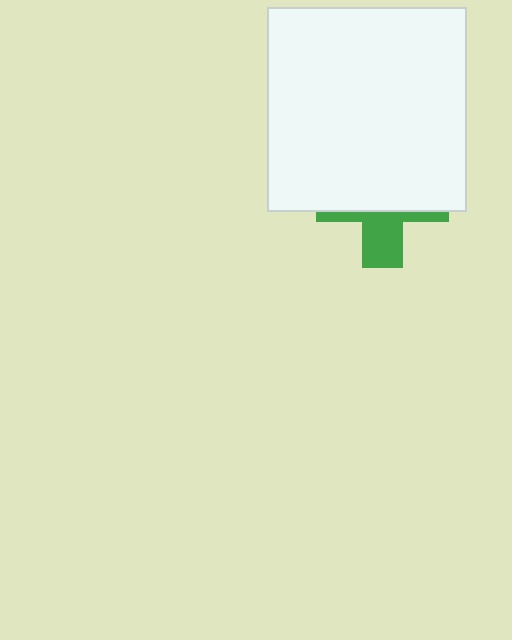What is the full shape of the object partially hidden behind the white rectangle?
The partially hidden object is a green cross.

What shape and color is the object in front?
The object in front is a white rectangle.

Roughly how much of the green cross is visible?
A small part of it is visible (roughly 35%).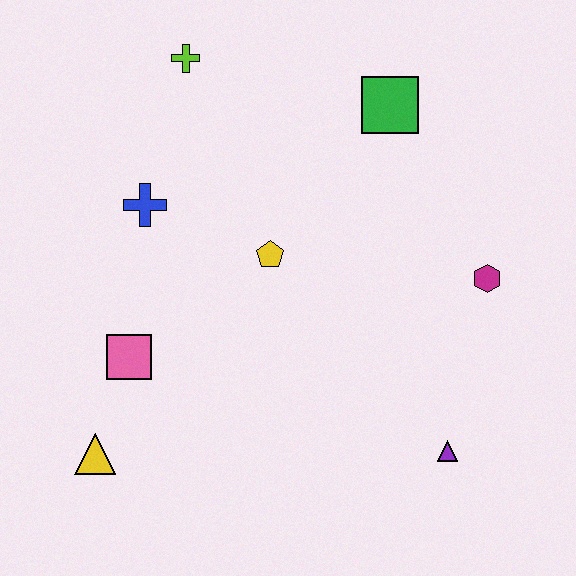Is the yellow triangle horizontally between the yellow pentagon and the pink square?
No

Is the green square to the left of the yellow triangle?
No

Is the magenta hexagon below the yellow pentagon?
Yes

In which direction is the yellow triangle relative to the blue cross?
The yellow triangle is below the blue cross.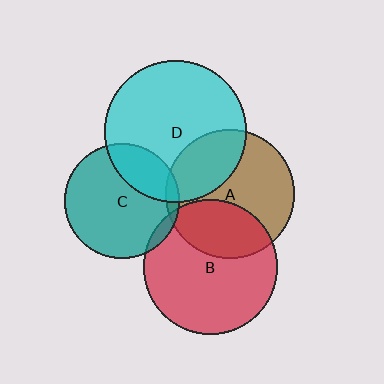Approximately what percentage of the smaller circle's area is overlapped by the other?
Approximately 30%.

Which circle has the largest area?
Circle D (cyan).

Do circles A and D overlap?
Yes.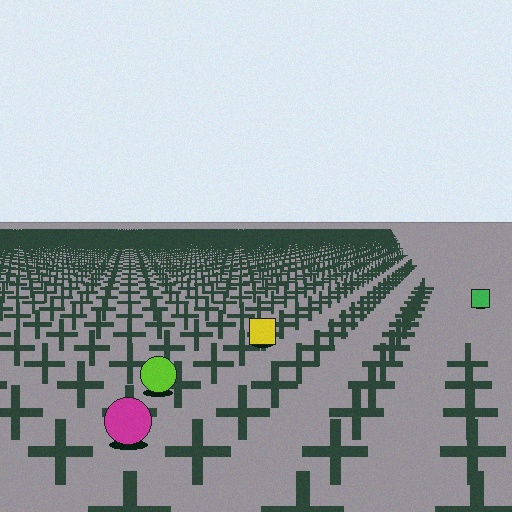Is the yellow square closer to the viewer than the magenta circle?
No. The magenta circle is closer — you can tell from the texture gradient: the ground texture is coarser near it.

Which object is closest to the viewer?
The magenta circle is closest. The texture marks near it are larger and more spread out.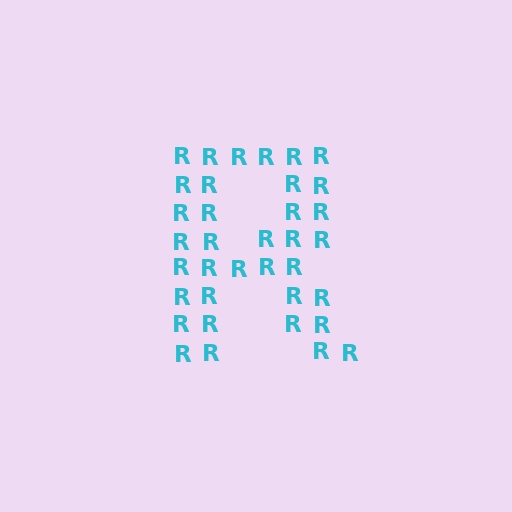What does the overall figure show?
The overall figure shows the letter R.